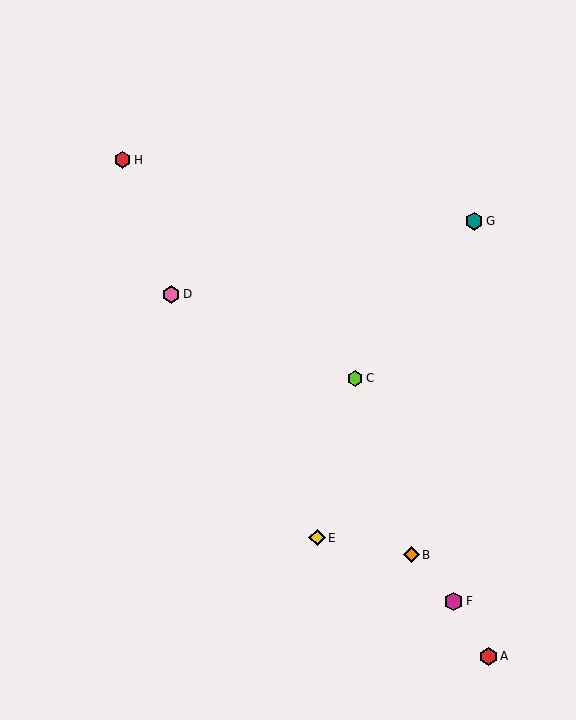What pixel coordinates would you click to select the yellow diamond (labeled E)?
Click at (317, 538) to select the yellow diamond E.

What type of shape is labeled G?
Shape G is a teal hexagon.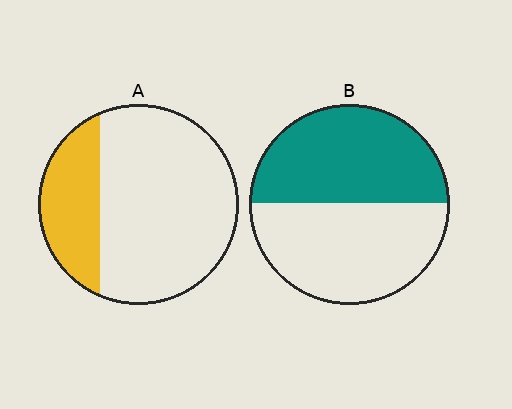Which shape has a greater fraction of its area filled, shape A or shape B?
Shape B.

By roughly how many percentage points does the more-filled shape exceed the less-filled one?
By roughly 25 percentage points (B over A).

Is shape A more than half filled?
No.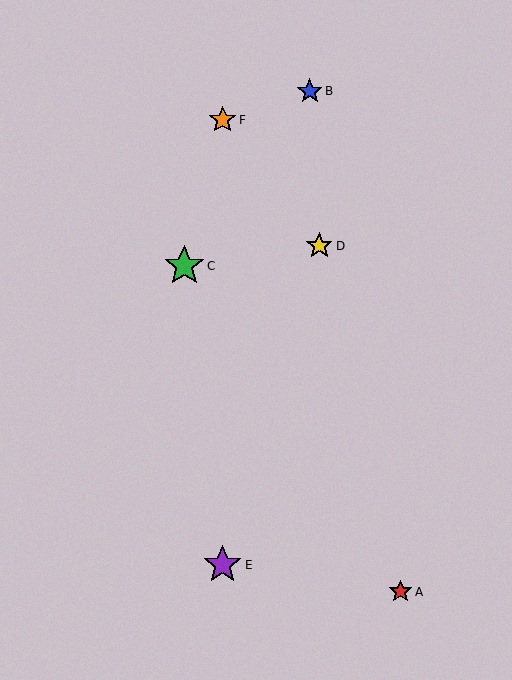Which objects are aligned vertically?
Objects E, F are aligned vertically.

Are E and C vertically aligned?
No, E is at x≈223 and C is at x≈184.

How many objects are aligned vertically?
2 objects (E, F) are aligned vertically.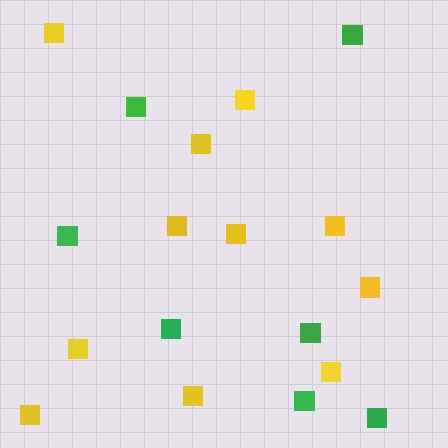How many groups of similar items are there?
There are 2 groups: one group of green squares (7) and one group of yellow squares (11).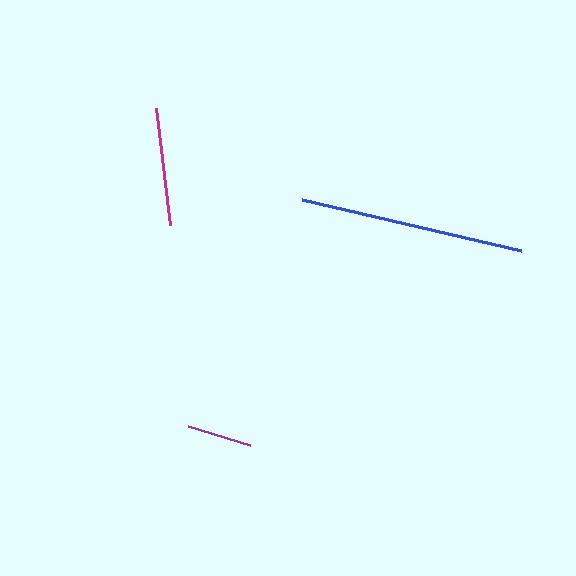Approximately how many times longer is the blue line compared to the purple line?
The blue line is approximately 3.4 times the length of the purple line.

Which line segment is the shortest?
The purple line is the shortest at approximately 65 pixels.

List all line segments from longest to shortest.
From longest to shortest: blue, magenta, purple.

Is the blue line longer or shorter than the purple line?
The blue line is longer than the purple line.